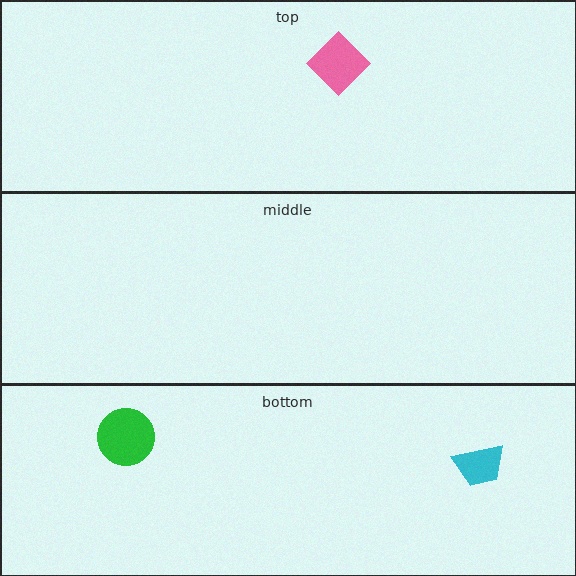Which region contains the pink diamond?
The top region.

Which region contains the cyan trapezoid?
The bottom region.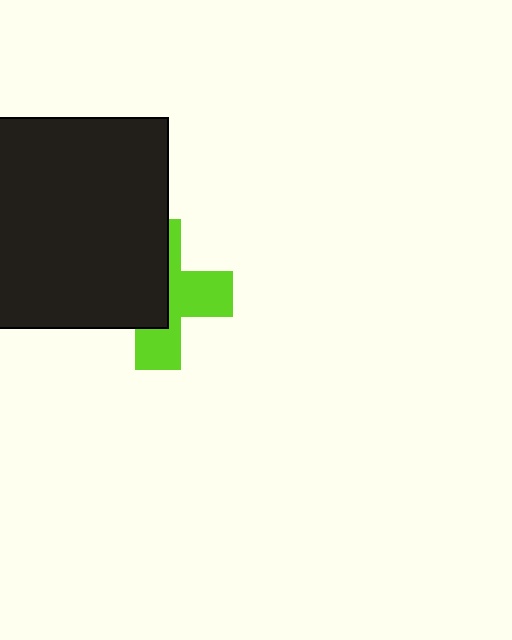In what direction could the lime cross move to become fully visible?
The lime cross could move right. That would shift it out from behind the black square entirely.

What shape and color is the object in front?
The object in front is a black square.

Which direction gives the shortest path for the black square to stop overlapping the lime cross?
Moving left gives the shortest separation.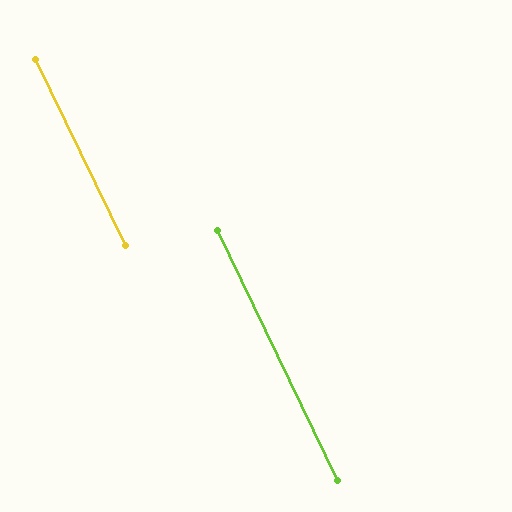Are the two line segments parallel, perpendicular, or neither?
Parallel — their directions differ by only 0.2°.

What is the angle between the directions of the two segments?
Approximately 0 degrees.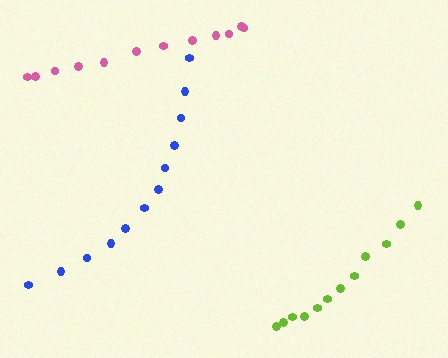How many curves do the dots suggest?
There are 3 distinct paths.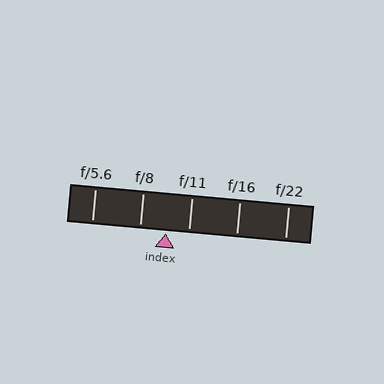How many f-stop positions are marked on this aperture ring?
There are 5 f-stop positions marked.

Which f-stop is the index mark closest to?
The index mark is closest to f/11.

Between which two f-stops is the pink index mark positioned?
The index mark is between f/8 and f/11.